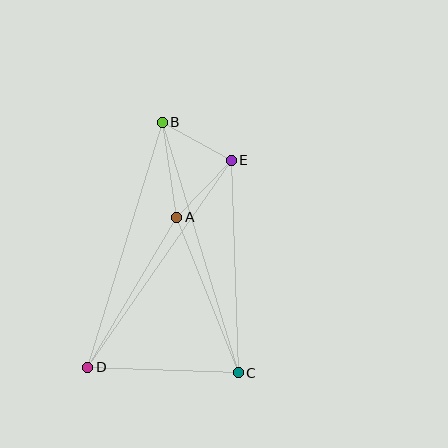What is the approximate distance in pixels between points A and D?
The distance between A and D is approximately 174 pixels.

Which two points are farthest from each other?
Points B and C are farthest from each other.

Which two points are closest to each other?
Points A and E are closest to each other.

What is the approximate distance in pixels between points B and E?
The distance between B and E is approximately 79 pixels.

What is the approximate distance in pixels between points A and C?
The distance between A and C is approximately 167 pixels.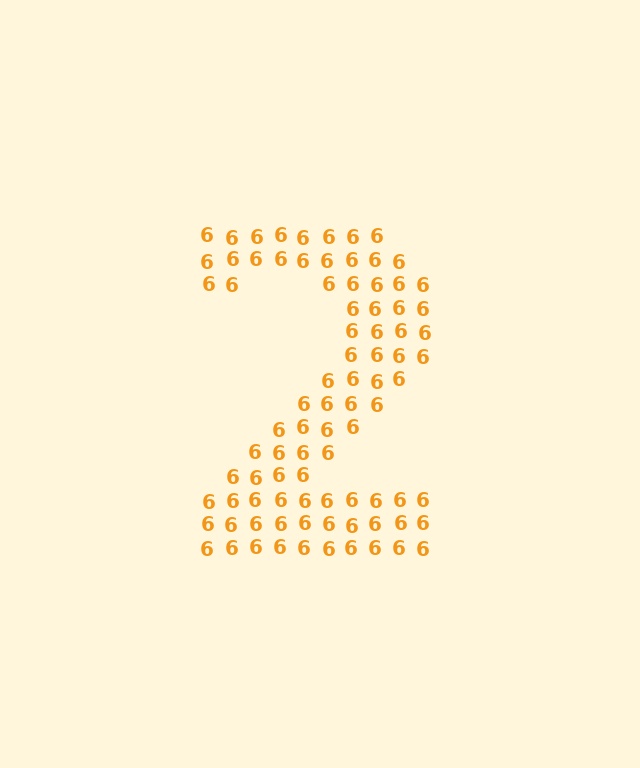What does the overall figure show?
The overall figure shows the digit 2.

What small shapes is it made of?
It is made of small digit 6's.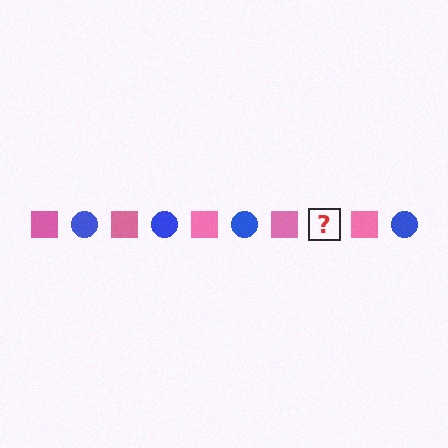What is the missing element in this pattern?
The missing element is a blue circle.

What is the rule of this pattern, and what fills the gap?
The rule is that the pattern alternates between pink square and blue circle. The gap should be filled with a blue circle.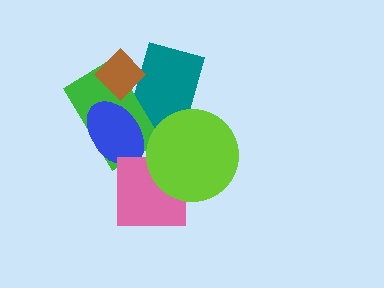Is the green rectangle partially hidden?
Yes, it is partially covered by another shape.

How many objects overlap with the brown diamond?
2 objects overlap with the brown diamond.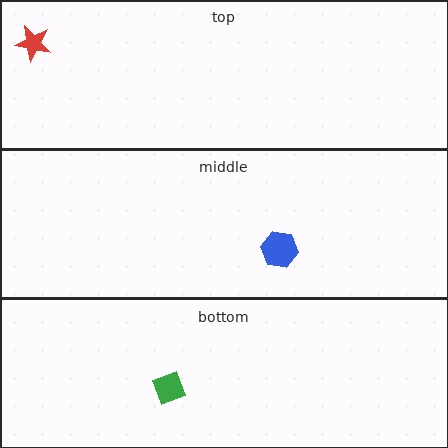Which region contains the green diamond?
The bottom region.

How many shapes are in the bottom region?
1.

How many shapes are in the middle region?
1.